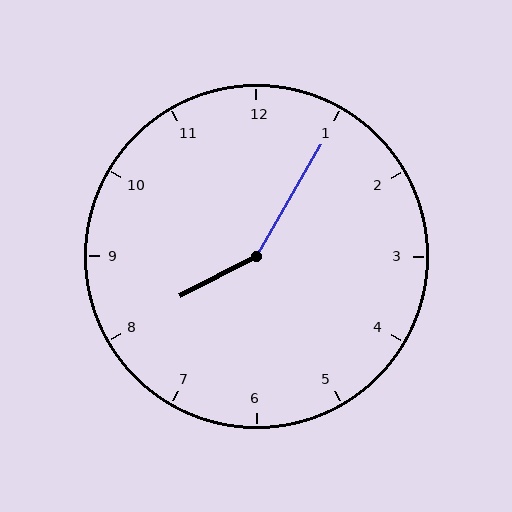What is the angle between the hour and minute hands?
Approximately 148 degrees.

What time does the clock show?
8:05.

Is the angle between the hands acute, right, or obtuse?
It is obtuse.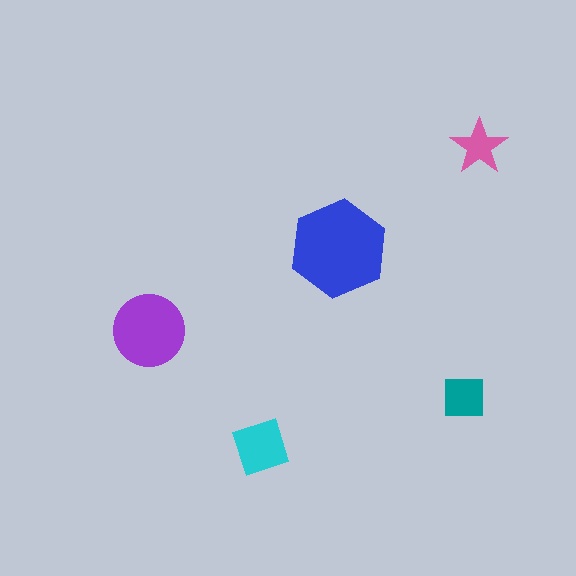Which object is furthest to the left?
The purple circle is leftmost.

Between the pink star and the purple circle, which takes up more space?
The purple circle.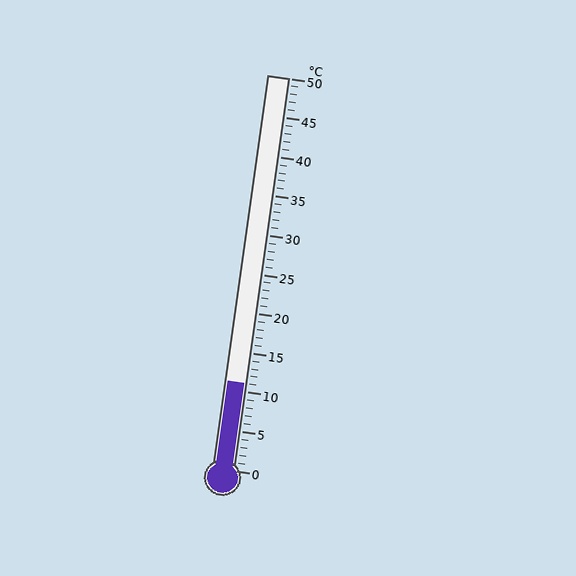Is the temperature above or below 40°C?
The temperature is below 40°C.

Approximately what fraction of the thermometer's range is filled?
The thermometer is filled to approximately 20% of its range.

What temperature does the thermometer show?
The thermometer shows approximately 11°C.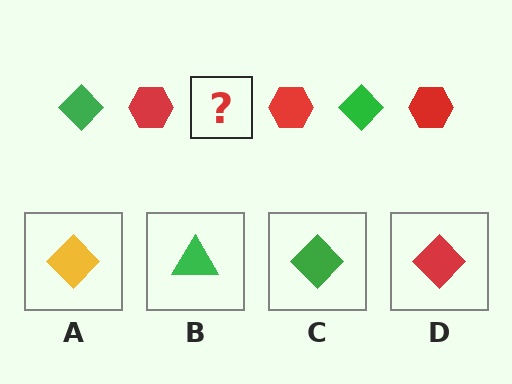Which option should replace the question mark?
Option C.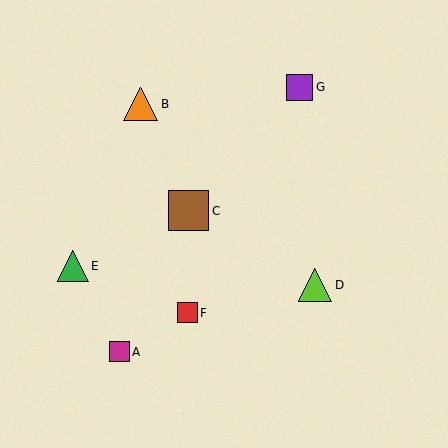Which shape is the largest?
The brown square (labeled C) is the largest.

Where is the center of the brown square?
The center of the brown square is at (189, 211).